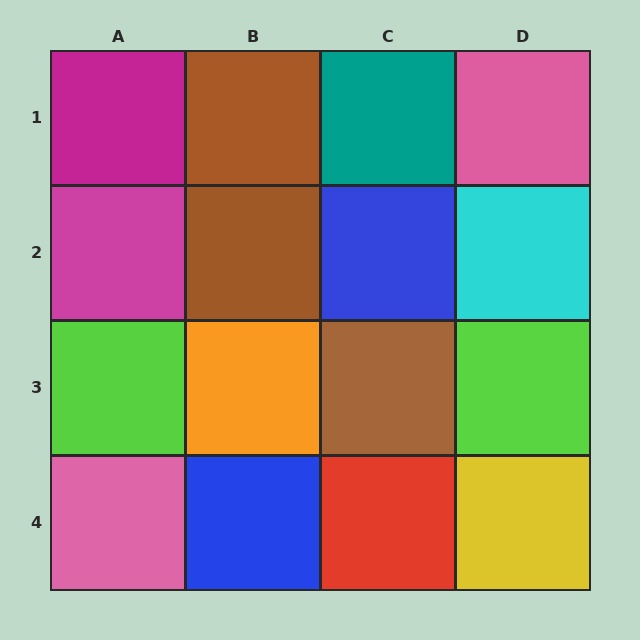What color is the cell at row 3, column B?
Orange.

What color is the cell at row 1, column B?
Brown.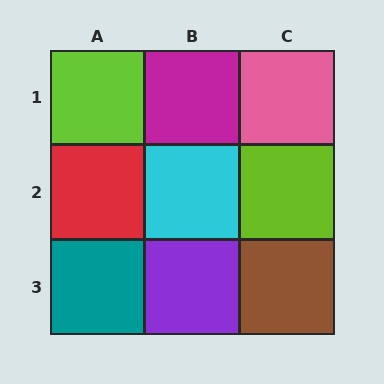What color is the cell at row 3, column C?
Brown.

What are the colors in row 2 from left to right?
Red, cyan, lime.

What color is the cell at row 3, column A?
Teal.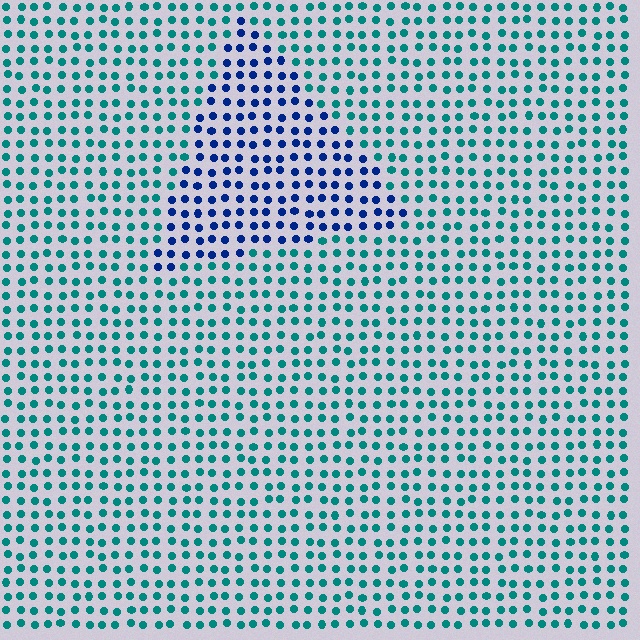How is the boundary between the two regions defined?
The boundary is defined purely by a slight shift in hue (about 49 degrees). Spacing, size, and orientation are identical on both sides.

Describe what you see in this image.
The image is filled with small teal elements in a uniform arrangement. A triangle-shaped region is visible where the elements are tinted to a slightly different hue, forming a subtle color boundary.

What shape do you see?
I see a triangle.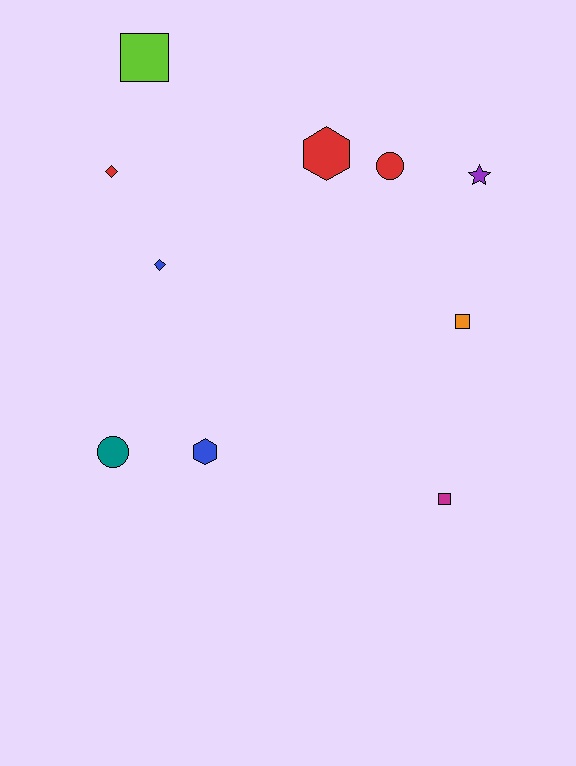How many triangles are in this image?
There are no triangles.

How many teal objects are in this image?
There is 1 teal object.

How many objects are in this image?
There are 10 objects.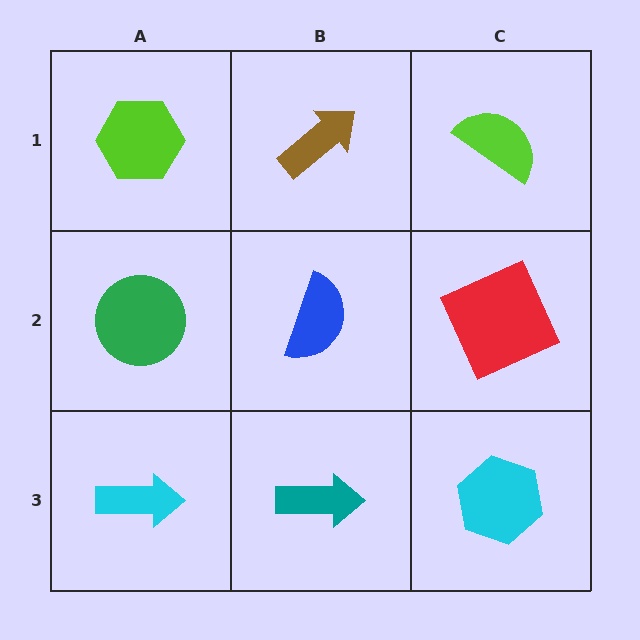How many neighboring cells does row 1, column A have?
2.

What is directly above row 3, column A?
A green circle.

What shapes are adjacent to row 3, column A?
A green circle (row 2, column A), a teal arrow (row 3, column B).